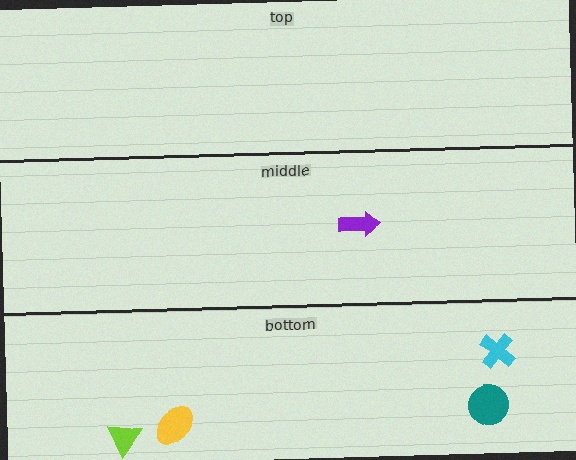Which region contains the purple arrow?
The middle region.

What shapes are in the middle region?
The purple arrow.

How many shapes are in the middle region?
1.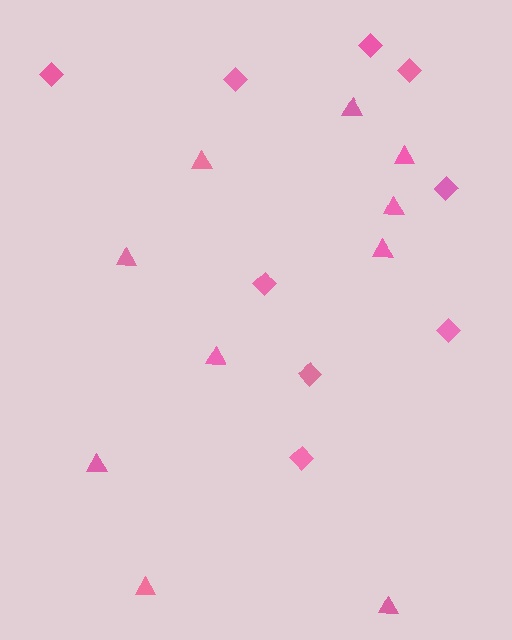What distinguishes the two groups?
There are 2 groups: one group of diamonds (9) and one group of triangles (10).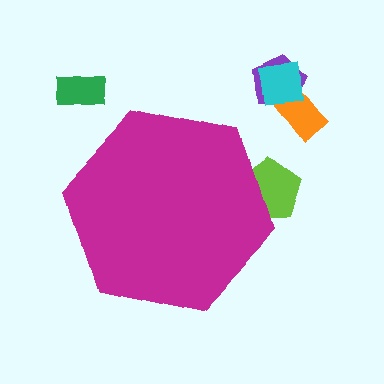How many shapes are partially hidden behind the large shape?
1 shape is partially hidden.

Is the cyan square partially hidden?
No, the cyan square is fully visible.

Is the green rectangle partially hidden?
No, the green rectangle is fully visible.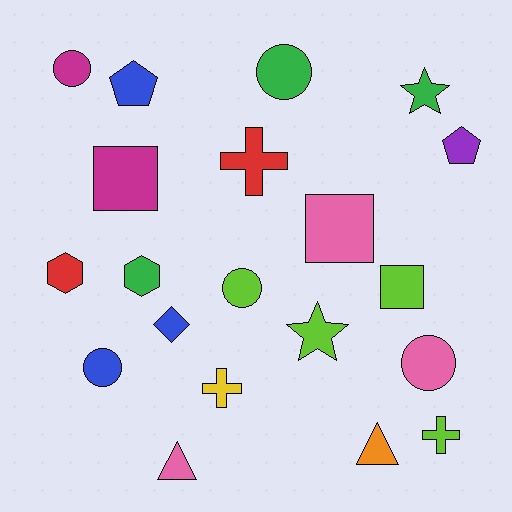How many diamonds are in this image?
There is 1 diamond.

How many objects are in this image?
There are 20 objects.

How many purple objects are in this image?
There is 1 purple object.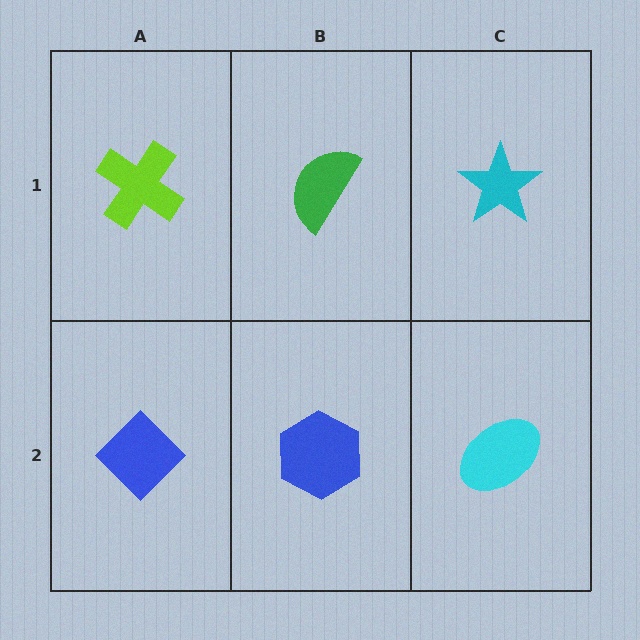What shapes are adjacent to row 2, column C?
A cyan star (row 1, column C), a blue hexagon (row 2, column B).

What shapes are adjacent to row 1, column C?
A cyan ellipse (row 2, column C), a green semicircle (row 1, column B).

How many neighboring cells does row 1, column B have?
3.